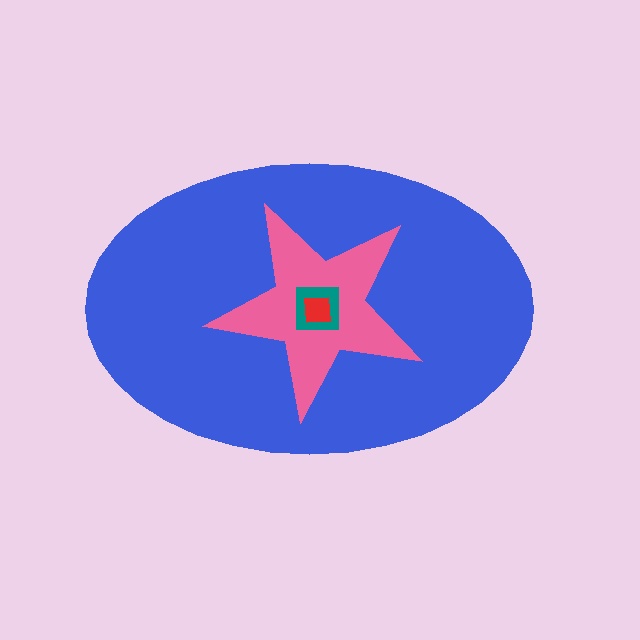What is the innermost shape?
The red square.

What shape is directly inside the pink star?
The teal square.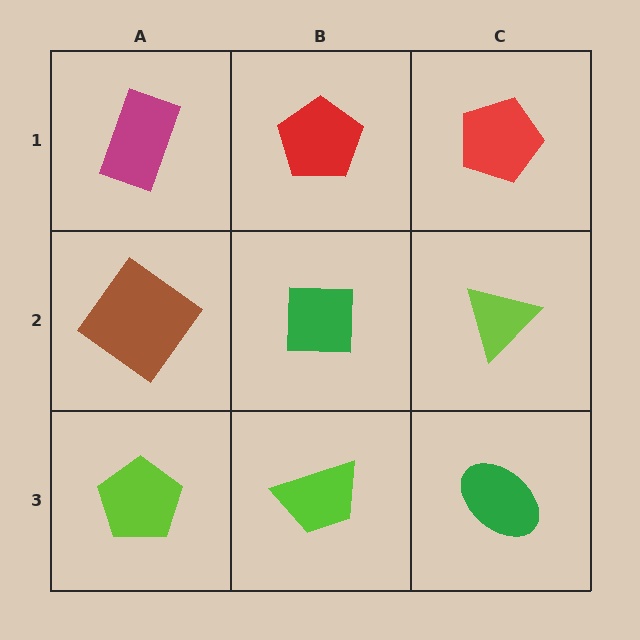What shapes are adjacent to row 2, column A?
A magenta rectangle (row 1, column A), a lime pentagon (row 3, column A), a green square (row 2, column B).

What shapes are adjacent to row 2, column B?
A red pentagon (row 1, column B), a lime trapezoid (row 3, column B), a brown diamond (row 2, column A), a lime triangle (row 2, column C).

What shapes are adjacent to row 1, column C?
A lime triangle (row 2, column C), a red pentagon (row 1, column B).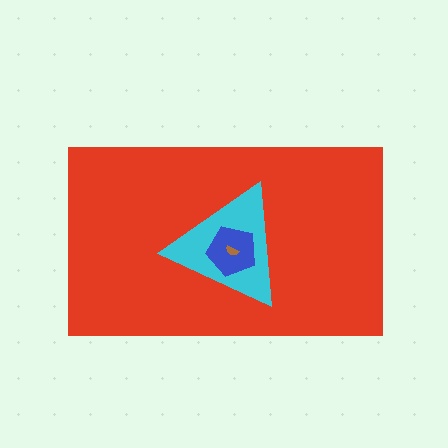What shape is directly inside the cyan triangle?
The blue pentagon.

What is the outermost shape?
The red rectangle.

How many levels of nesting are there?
4.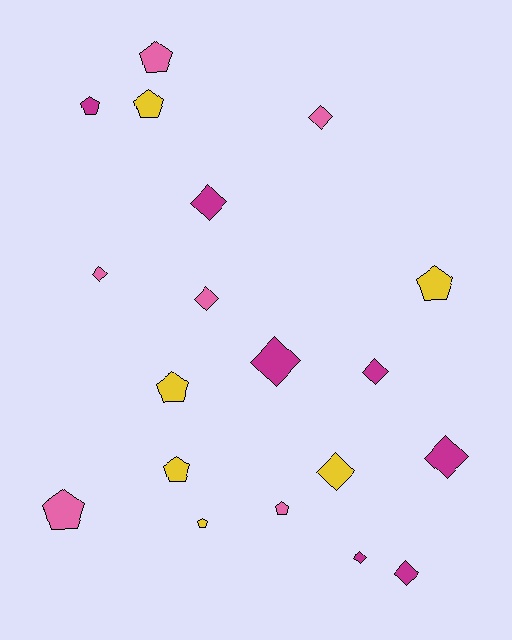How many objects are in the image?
There are 19 objects.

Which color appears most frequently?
Magenta, with 7 objects.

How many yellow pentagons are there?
There are 5 yellow pentagons.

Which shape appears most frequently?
Diamond, with 10 objects.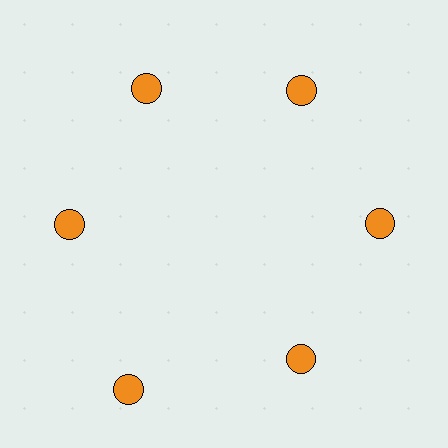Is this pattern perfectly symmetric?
No. The 6 orange circles are arranged in a ring, but one element near the 7 o'clock position is pushed outward from the center, breaking the 6-fold rotational symmetry.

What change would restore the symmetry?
The symmetry would be restored by moving it inward, back onto the ring so that all 6 circles sit at equal angles and equal distance from the center.